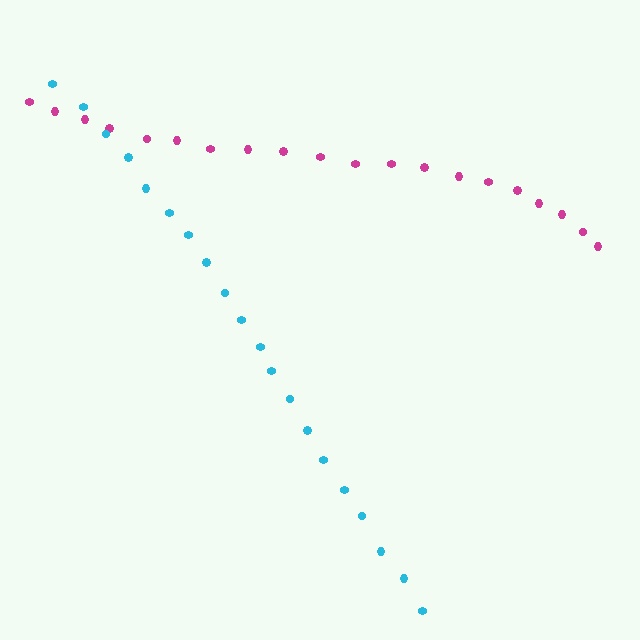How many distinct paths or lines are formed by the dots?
There are 2 distinct paths.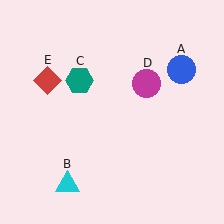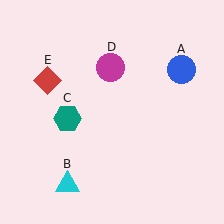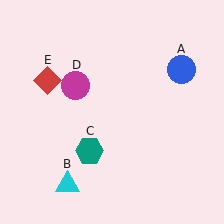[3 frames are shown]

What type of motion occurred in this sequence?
The teal hexagon (object C), magenta circle (object D) rotated counterclockwise around the center of the scene.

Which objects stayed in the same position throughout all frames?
Blue circle (object A) and cyan triangle (object B) and red diamond (object E) remained stationary.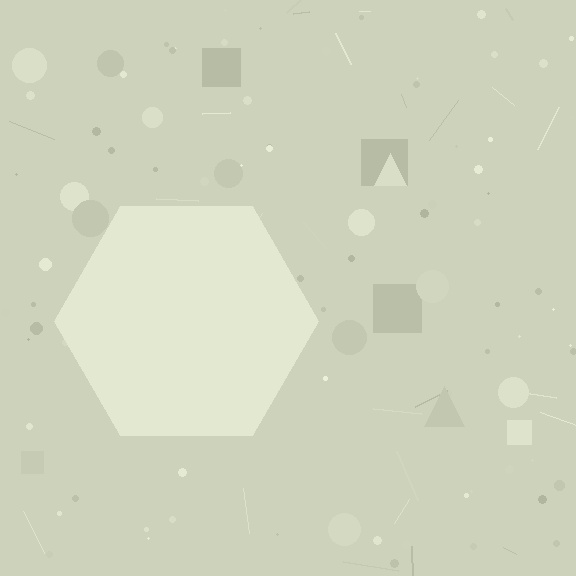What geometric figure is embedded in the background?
A hexagon is embedded in the background.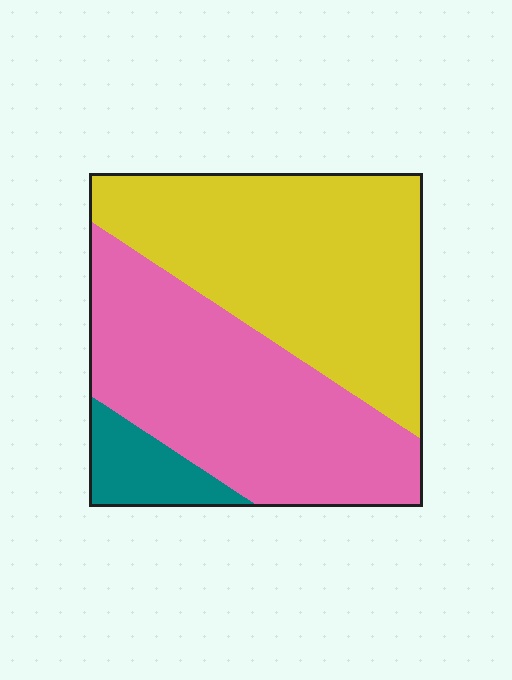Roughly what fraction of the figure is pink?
Pink takes up between a quarter and a half of the figure.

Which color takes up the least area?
Teal, at roughly 10%.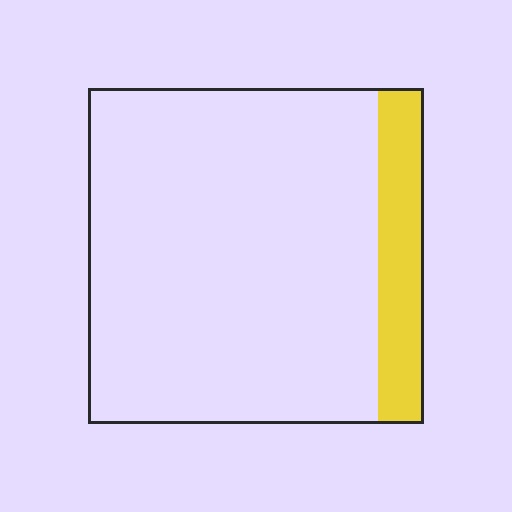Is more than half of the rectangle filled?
No.